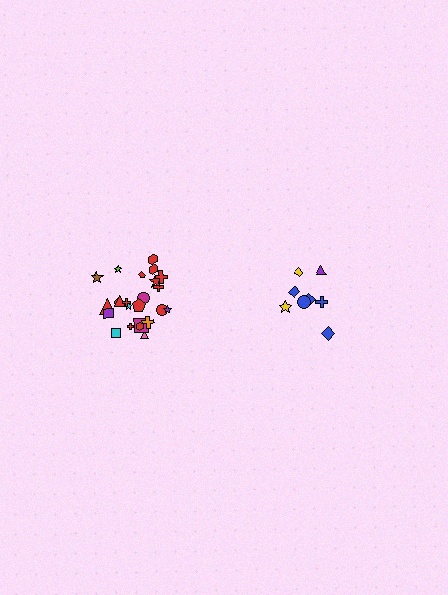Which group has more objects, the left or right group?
The left group.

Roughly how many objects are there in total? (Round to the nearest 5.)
Roughly 35 objects in total.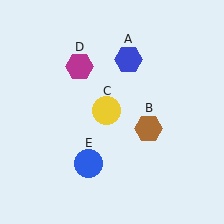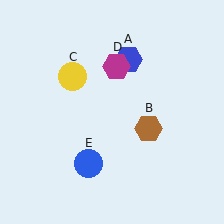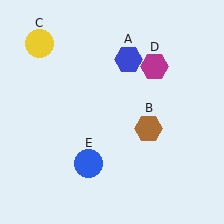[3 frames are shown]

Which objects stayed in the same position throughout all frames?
Blue hexagon (object A) and brown hexagon (object B) and blue circle (object E) remained stationary.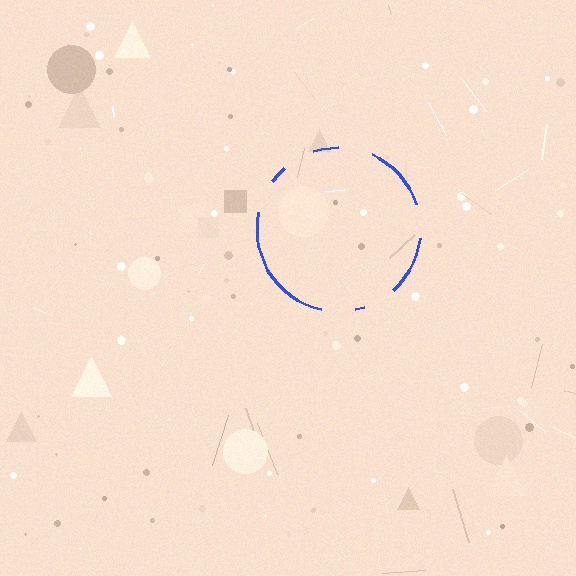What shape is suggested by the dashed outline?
The dashed outline suggests a circle.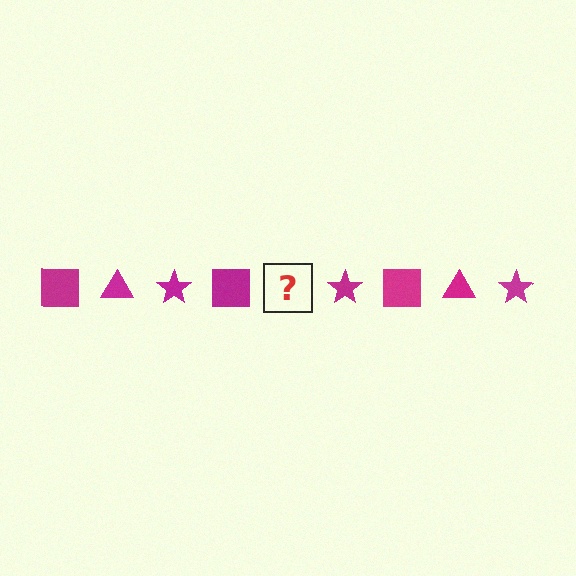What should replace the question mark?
The question mark should be replaced with a magenta triangle.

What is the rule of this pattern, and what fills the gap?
The rule is that the pattern cycles through square, triangle, star shapes in magenta. The gap should be filled with a magenta triangle.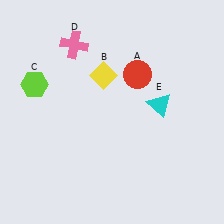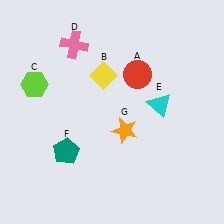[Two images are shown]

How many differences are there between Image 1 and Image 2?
There are 2 differences between the two images.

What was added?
A teal pentagon (F), an orange star (G) were added in Image 2.